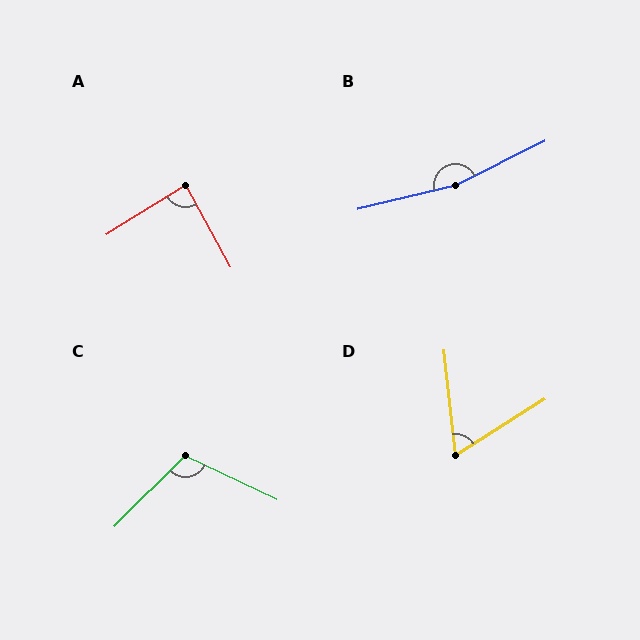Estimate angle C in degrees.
Approximately 109 degrees.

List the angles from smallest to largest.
D (64°), A (87°), C (109°), B (167°).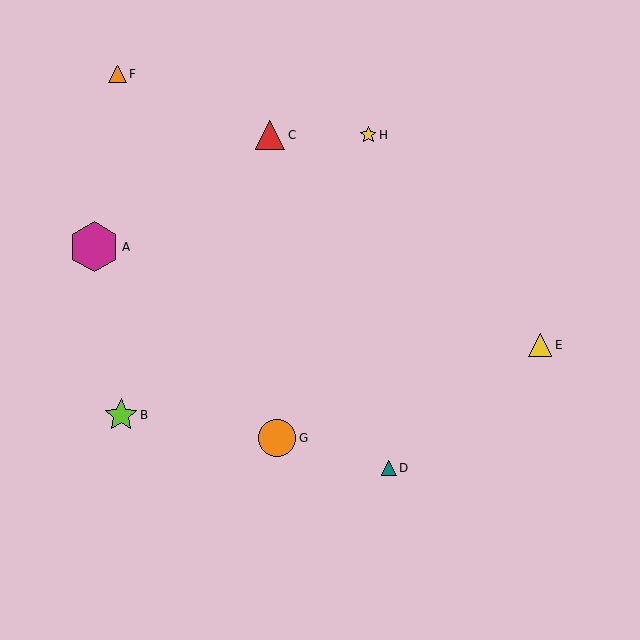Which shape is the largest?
The magenta hexagon (labeled A) is the largest.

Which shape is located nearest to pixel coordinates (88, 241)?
The magenta hexagon (labeled A) at (94, 247) is nearest to that location.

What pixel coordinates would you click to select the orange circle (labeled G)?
Click at (277, 438) to select the orange circle G.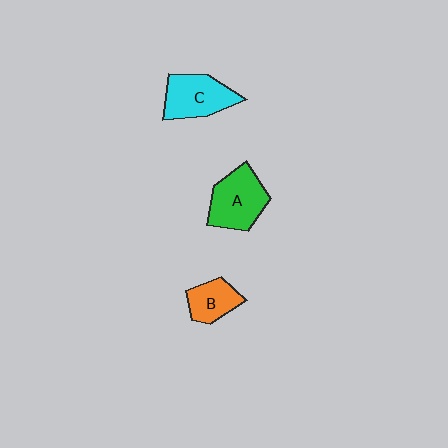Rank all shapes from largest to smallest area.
From largest to smallest: A (green), C (cyan), B (orange).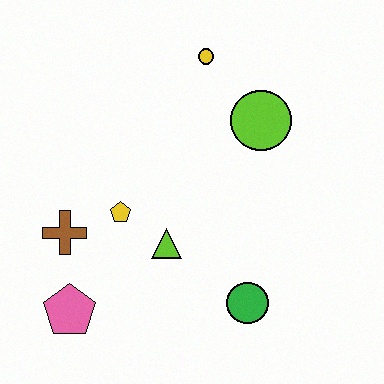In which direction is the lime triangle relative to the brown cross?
The lime triangle is to the right of the brown cross.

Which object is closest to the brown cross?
The yellow pentagon is closest to the brown cross.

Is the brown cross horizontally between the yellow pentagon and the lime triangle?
No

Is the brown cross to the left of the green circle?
Yes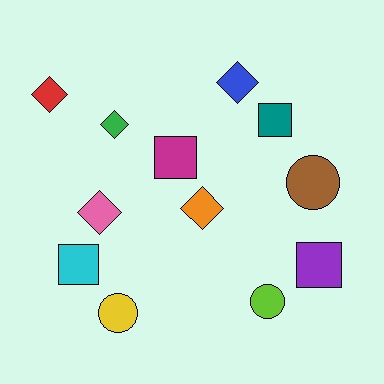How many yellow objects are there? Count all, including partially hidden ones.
There is 1 yellow object.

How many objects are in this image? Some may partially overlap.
There are 12 objects.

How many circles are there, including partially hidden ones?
There are 3 circles.